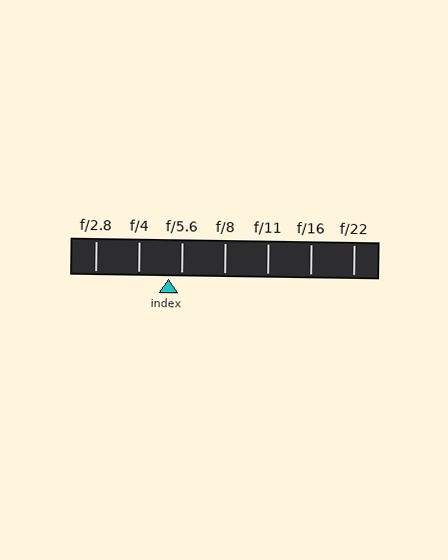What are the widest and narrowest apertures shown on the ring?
The widest aperture shown is f/2.8 and the narrowest is f/22.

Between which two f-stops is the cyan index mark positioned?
The index mark is between f/4 and f/5.6.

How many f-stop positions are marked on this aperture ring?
There are 7 f-stop positions marked.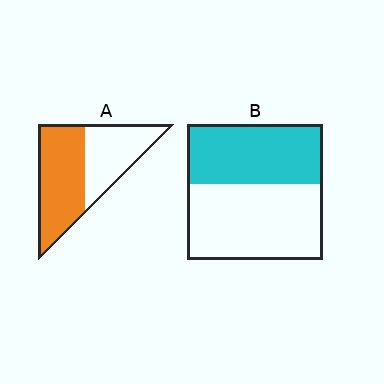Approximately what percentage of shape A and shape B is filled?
A is approximately 55% and B is approximately 45%.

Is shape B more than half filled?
No.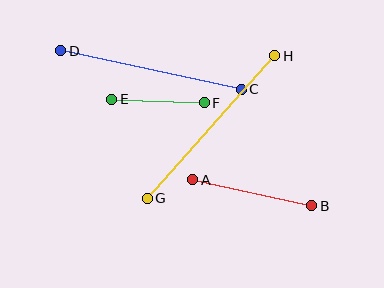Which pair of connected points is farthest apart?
Points G and H are farthest apart.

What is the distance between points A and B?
The distance is approximately 122 pixels.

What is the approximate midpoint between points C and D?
The midpoint is at approximately (151, 70) pixels.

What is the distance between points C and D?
The distance is approximately 185 pixels.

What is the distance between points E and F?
The distance is approximately 93 pixels.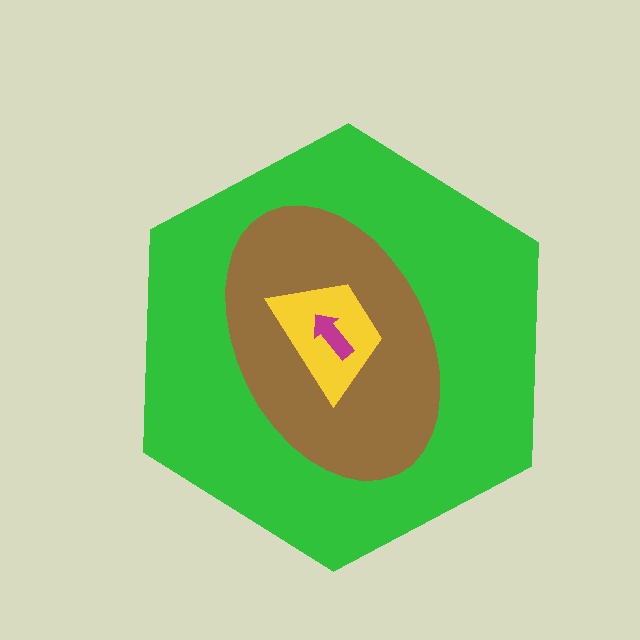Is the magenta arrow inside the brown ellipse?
Yes.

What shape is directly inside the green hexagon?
The brown ellipse.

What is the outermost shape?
The green hexagon.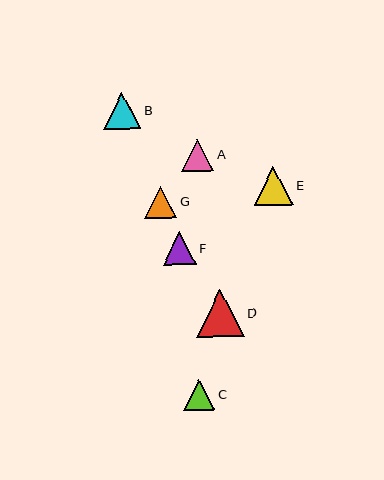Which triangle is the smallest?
Triangle C is the smallest with a size of approximately 31 pixels.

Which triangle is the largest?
Triangle D is the largest with a size of approximately 47 pixels.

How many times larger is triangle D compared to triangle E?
Triangle D is approximately 1.2 times the size of triangle E.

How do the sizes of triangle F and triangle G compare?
Triangle F and triangle G are approximately the same size.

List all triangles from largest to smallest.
From largest to smallest: D, E, B, F, A, G, C.